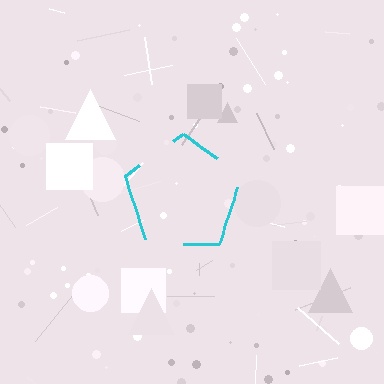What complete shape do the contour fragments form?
The contour fragments form a pentagon.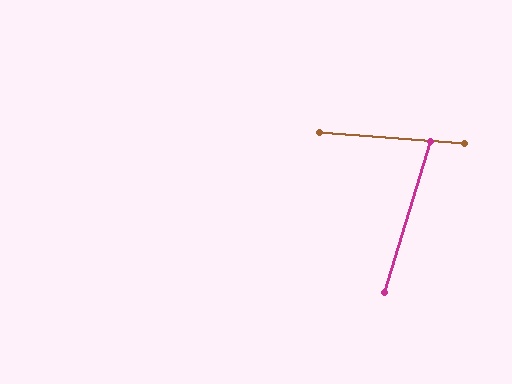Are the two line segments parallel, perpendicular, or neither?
Neither parallel nor perpendicular — they differ by about 78°.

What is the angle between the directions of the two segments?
Approximately 78 degrees.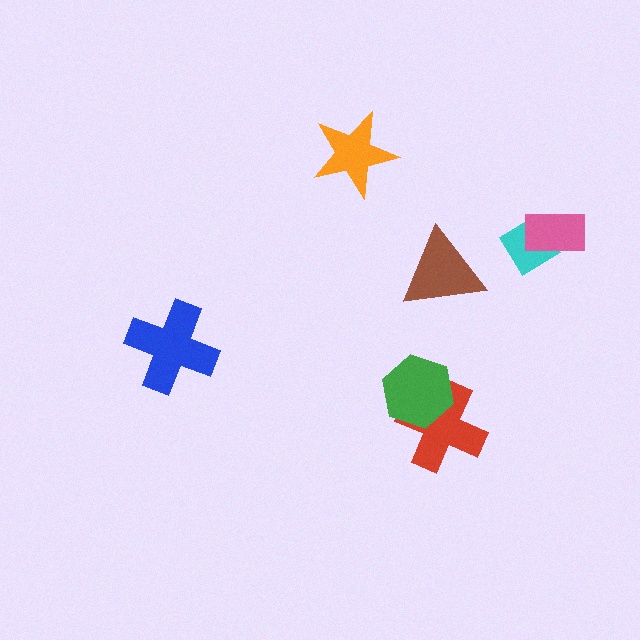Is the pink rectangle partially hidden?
No, no other shape covers it.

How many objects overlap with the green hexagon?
1 object overlaps with the green hexagon.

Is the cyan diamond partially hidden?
Yes, it is partially covered by another shape.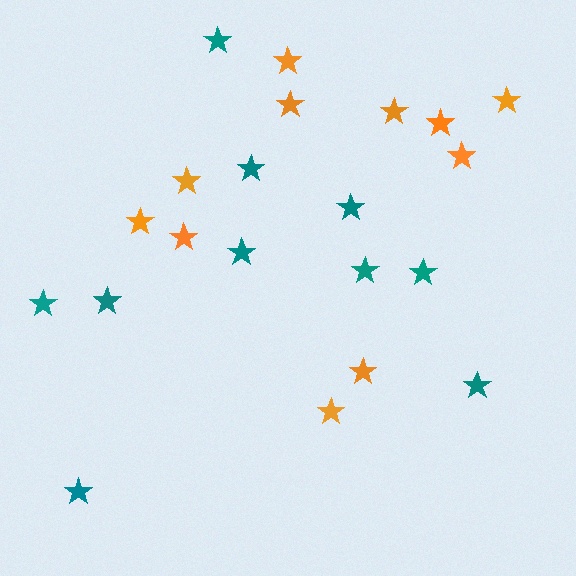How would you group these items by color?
There are 2 groups: one group of teal stars (10) and one group of orange stars (11).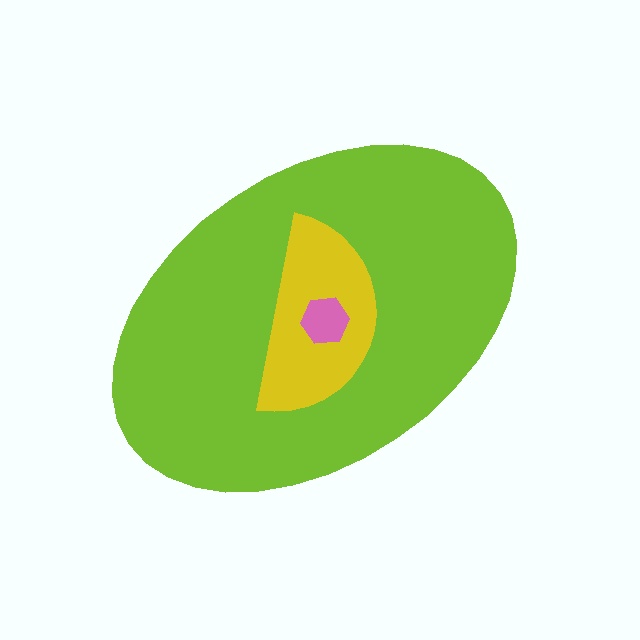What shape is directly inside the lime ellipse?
The yellow semicircle.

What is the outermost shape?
The lime ellipse.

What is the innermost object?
The pink hexagon.